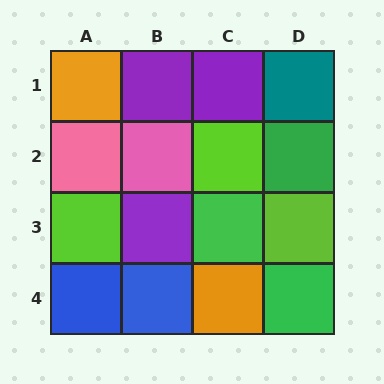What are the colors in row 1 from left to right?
Orange, purple, purple, teal.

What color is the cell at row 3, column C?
Green.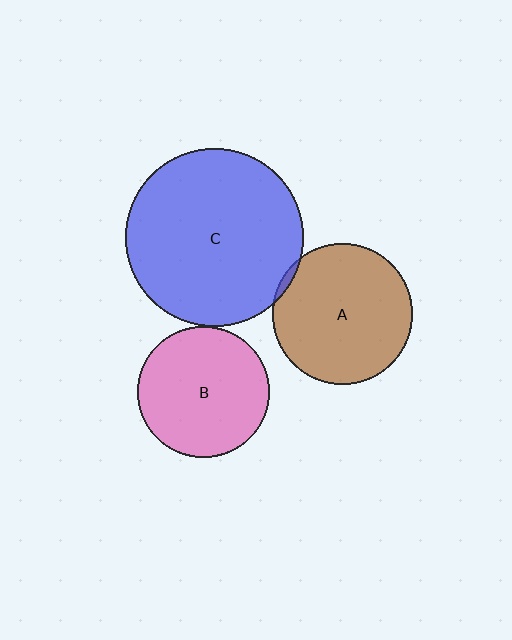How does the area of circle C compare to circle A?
Approximately 1.6 times.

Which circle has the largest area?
Circle C (blue).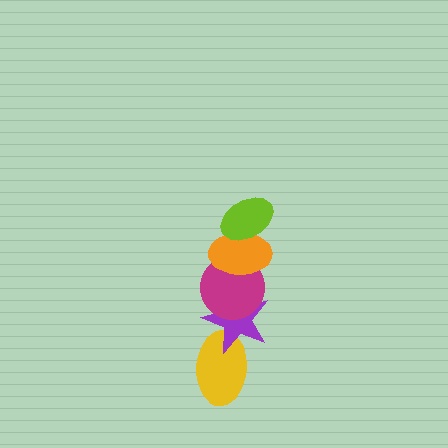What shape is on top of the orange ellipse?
The lime ellipse is on top of the orange ellipse.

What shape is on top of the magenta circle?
The orange ellipse is on top of the magenta circle.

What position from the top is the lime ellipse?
The lime ellipse is 1st from the top.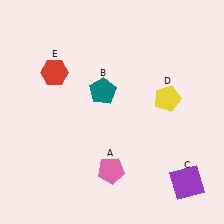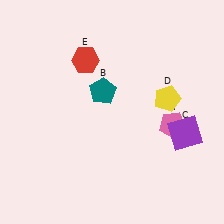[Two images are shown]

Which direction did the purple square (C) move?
The purple square (C) moved up.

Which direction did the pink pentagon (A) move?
The pink pentagon (A) moved right.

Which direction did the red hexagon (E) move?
The red hexagon (E) moved right.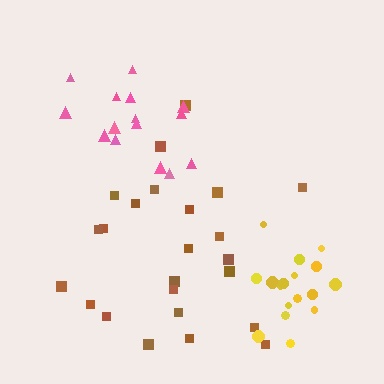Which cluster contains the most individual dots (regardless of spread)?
Brown (24).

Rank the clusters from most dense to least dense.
yellow, pink, brown.